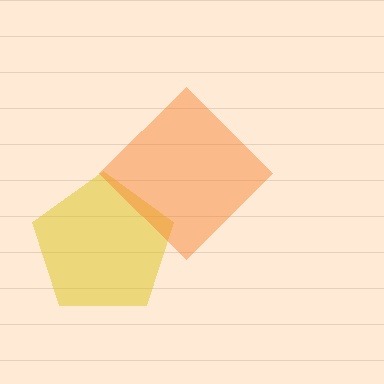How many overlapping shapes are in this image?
There are 2 overlapping shapes in the image.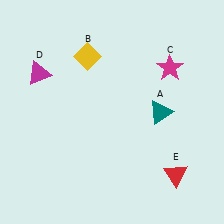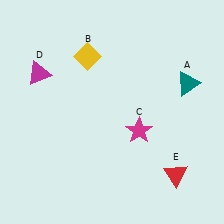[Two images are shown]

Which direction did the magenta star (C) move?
The magenta star (C) moved down.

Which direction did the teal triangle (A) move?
The teal triangle (A) moved up.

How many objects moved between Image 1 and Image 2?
2 objects moved between the two images.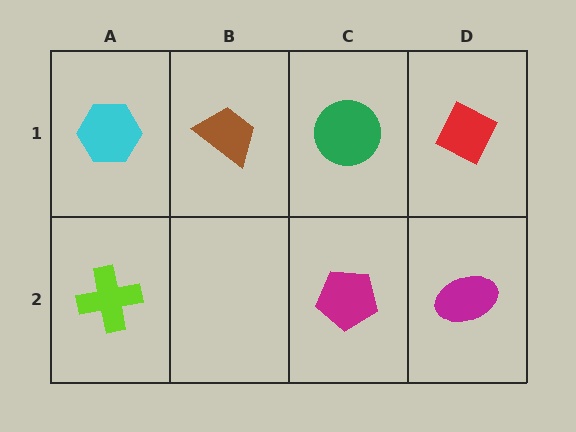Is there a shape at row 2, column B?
No, that cell is empty.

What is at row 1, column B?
A brown trapezoid.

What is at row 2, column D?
A magenta ellipse.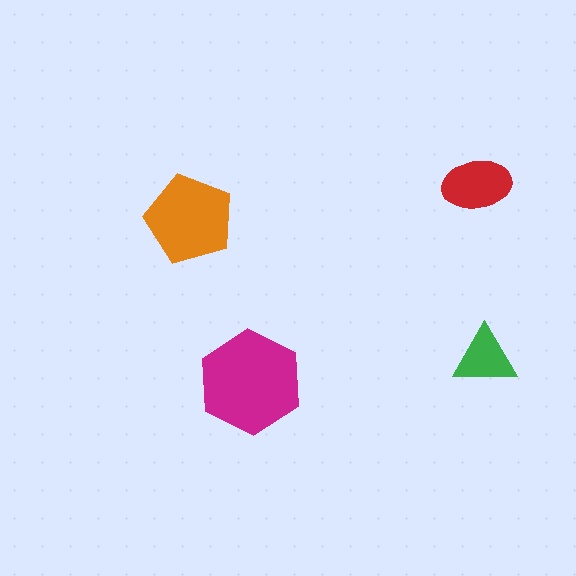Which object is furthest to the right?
The green triangle is rightmost.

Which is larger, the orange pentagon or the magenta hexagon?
The magenta hexagon.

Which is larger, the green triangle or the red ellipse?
The red ellipse.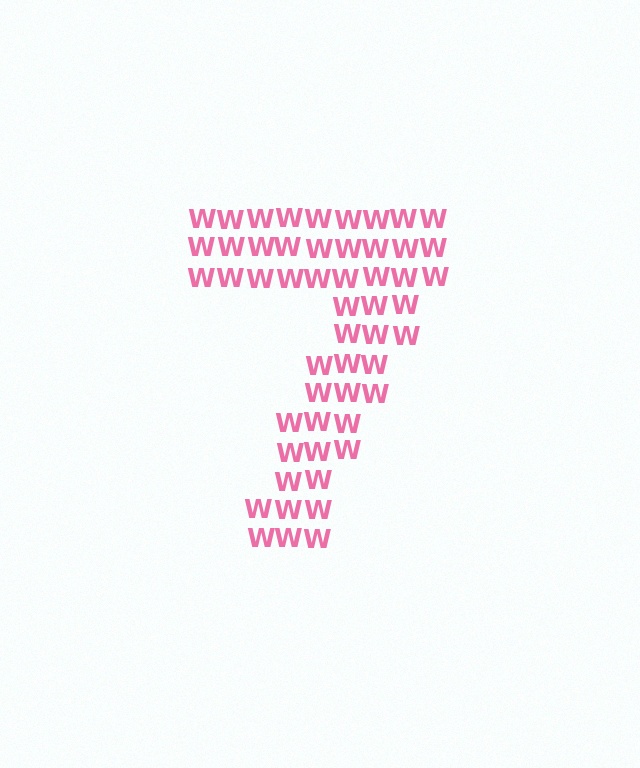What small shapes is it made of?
It is made of small letter W's.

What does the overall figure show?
The overall figure shows the digit 7.